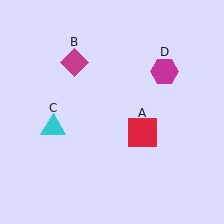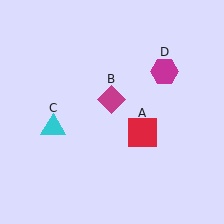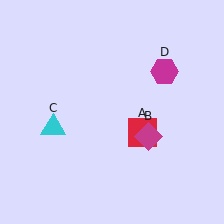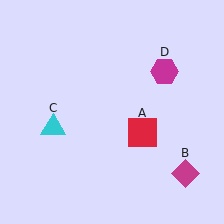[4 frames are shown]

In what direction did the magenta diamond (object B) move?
The magenta diamond (object B) moved down and to the right.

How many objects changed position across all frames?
1 object changed position: magenta diamond (object B).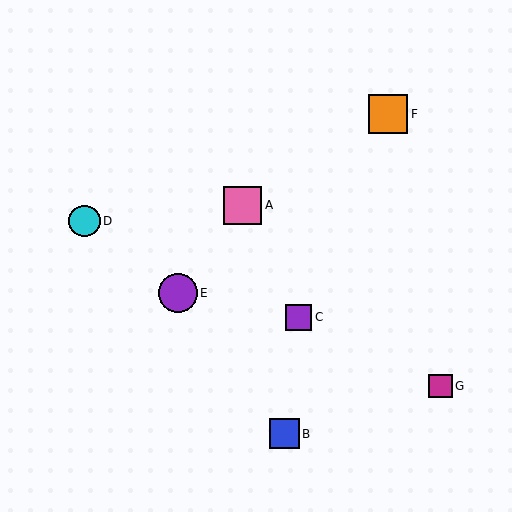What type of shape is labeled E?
Shape E is a purple circle.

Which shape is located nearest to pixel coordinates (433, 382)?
The magenta square (labeled G) at (441, 386) is nearest to that location.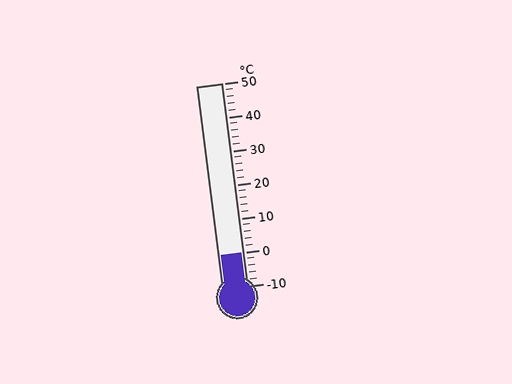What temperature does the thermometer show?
The thermometer shows approximately 0°C.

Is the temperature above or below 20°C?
The temperature is below 20°C.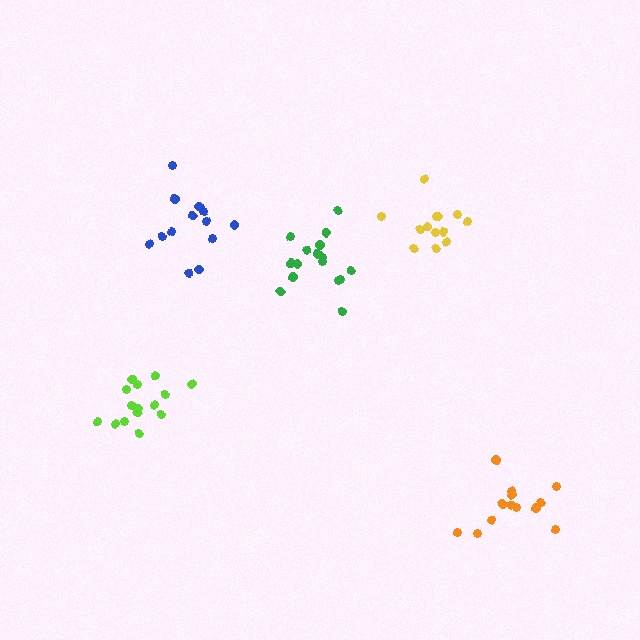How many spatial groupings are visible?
There are 5 spatial groupings.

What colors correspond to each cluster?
The clusters are colored: green, yellow, lime, orange, blue.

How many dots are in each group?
Group 1: 16 dots, Group 2: 13 dots, Group 3: 15 dots, Group 4: 13 dots, Group 5: 14 dots (71 total).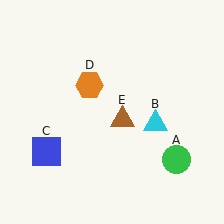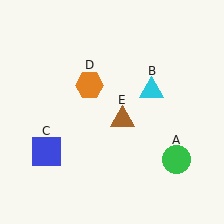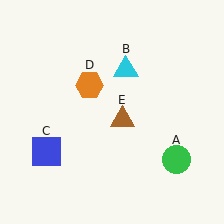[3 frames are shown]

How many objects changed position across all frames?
1 object changed position: cyan triangle (object B).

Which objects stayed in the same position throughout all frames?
Green circle (object A) and blue square (object C) and orange hexagon (object D) and brown triangle (object E) remained stationary.